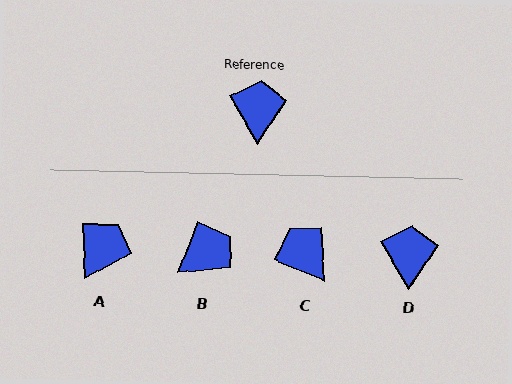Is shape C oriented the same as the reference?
No, it is off by about 38 degrees.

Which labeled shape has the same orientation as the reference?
D.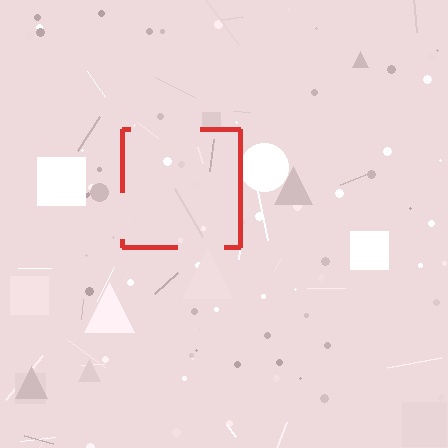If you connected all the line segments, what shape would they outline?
They would outline a square.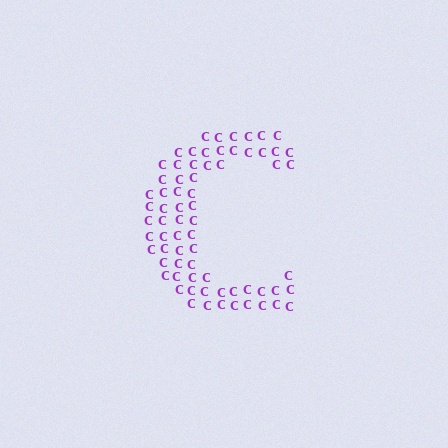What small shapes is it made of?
It is made of small letter C's.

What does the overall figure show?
The overall figure shows the letter C.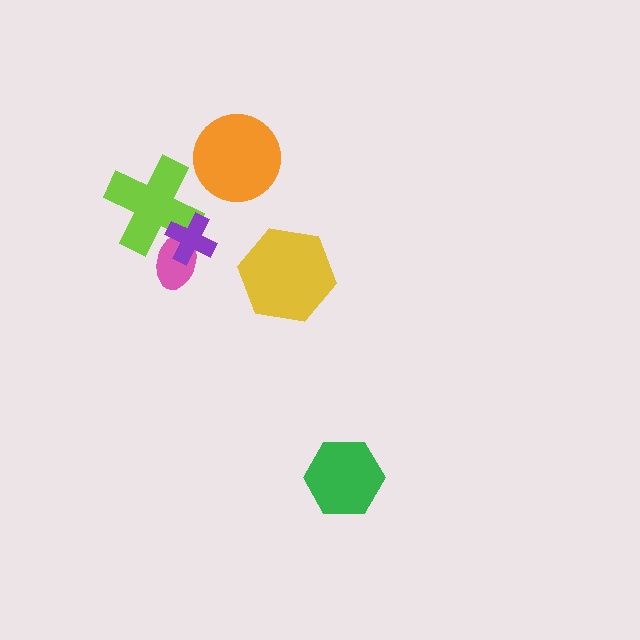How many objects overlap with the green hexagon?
0 objects overlap with the green hexagon.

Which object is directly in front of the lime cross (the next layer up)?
The pink ellipse is directly in front of the lime cross.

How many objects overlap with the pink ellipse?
2 objects overlap with the pink ellipse.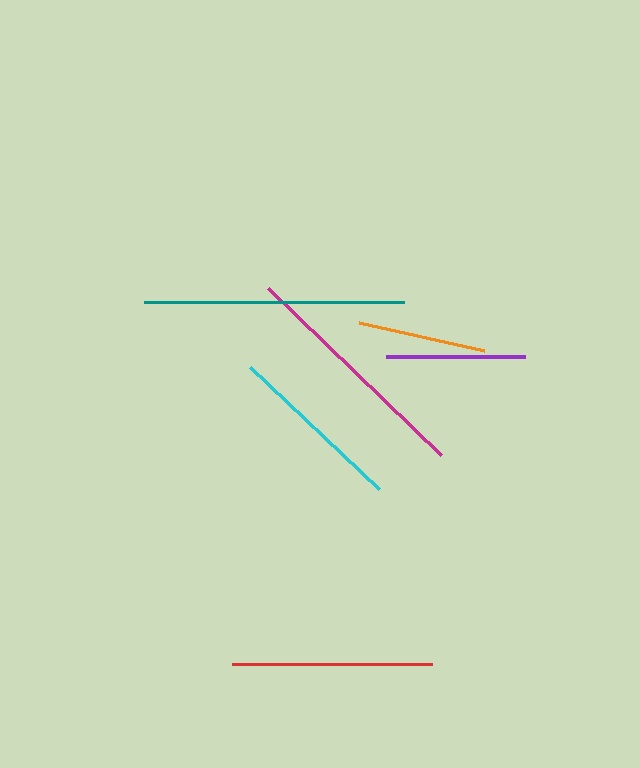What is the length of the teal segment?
The teal segment is approximately 261 pixels long.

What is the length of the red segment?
The red segment is approximately 200 pixels long.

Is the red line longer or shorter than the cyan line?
The red line is longer than the cyan line.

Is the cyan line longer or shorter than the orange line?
The cyan line is longer than the orange line.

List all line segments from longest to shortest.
From longest to shortest: teal, magenta, red, cyan, purple, orange.